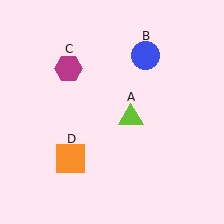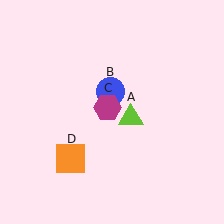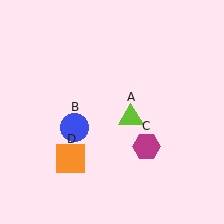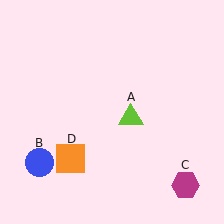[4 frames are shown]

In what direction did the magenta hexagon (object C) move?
The magenta hexagon (object C) moved down and to the right.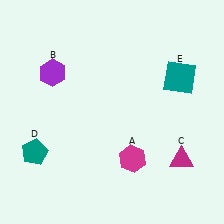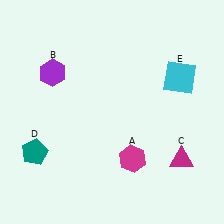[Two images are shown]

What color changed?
The square (E) changed from teal in Image 1 to cyan in Image 2.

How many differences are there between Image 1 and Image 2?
There is 1 difference between the two images.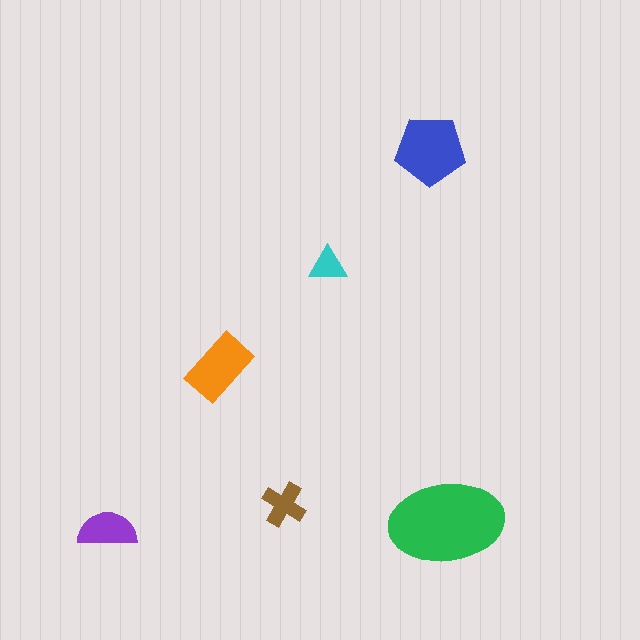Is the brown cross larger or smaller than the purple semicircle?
Smaller.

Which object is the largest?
The green ellipse.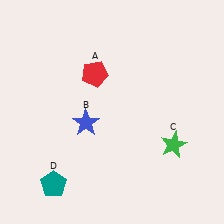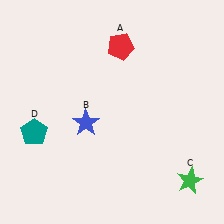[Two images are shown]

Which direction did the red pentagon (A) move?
The red pentagon (A) moved up.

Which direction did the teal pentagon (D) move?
The teal pentagon (D) moved up.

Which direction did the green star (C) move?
The green star (C) moved down.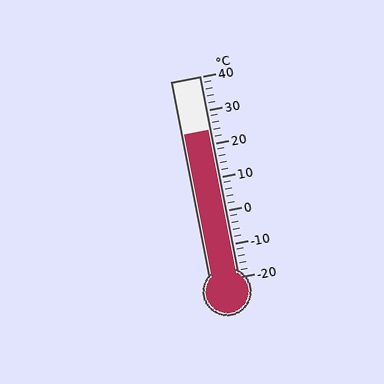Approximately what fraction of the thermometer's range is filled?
The thermometer is filled to approximately 75% of its range.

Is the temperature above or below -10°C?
The temperature is above -10°C.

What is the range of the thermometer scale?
The thermometer scale ranges from -20°C to 40°C.